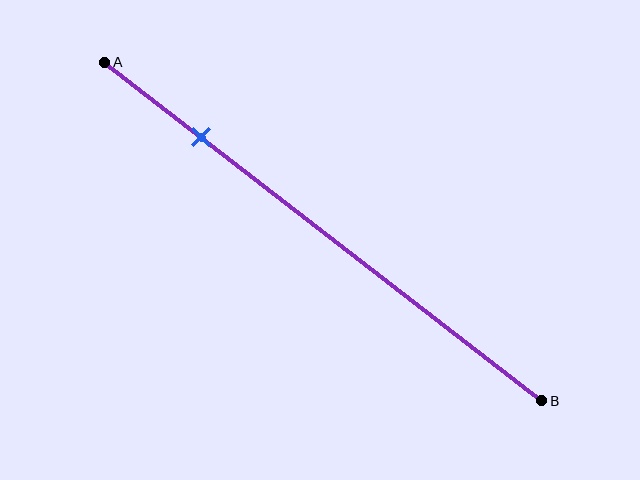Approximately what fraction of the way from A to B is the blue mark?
The blue mark is approximately 20% of the way from A to B.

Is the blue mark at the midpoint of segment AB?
No, the mark is at about 20% from A, not at the 50% midpoint.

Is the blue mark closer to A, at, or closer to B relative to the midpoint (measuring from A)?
The blue mark is closer to point A than the midpoint of segment AB.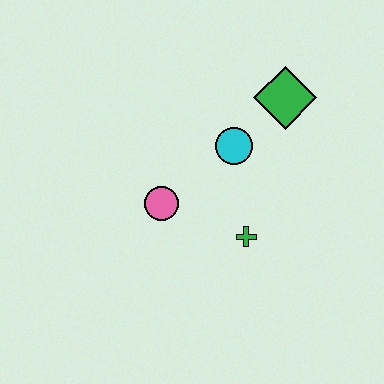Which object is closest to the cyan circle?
The green diamond is closest to the cyan circle.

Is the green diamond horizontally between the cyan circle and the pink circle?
No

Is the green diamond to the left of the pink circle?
No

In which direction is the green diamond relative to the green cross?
The green diamond is above the green cross.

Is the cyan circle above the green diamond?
No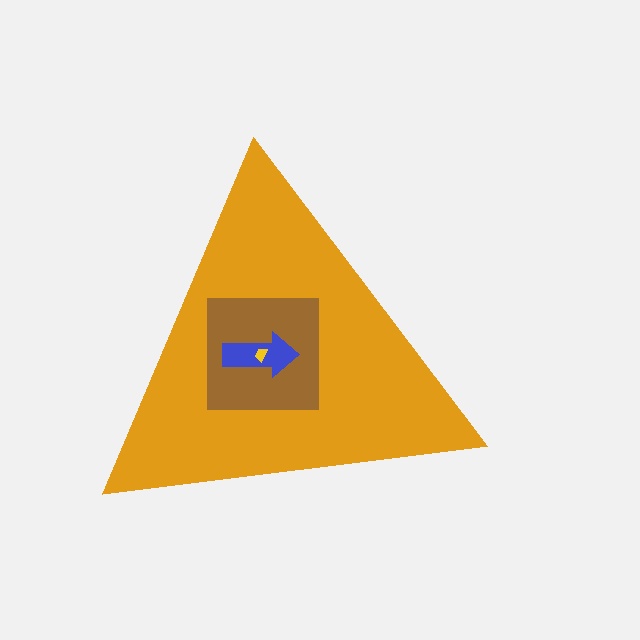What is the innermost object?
The yellow trapezoid.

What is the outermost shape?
The orange triangle.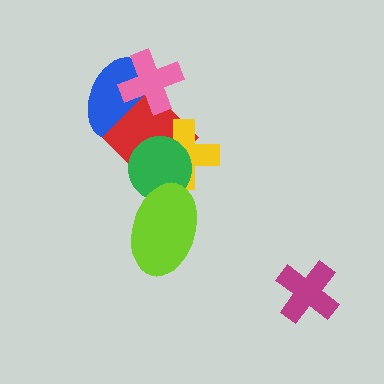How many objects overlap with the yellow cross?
2 objects overlap with the yellow cross.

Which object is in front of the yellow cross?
The green circle is in front of the yellow cross.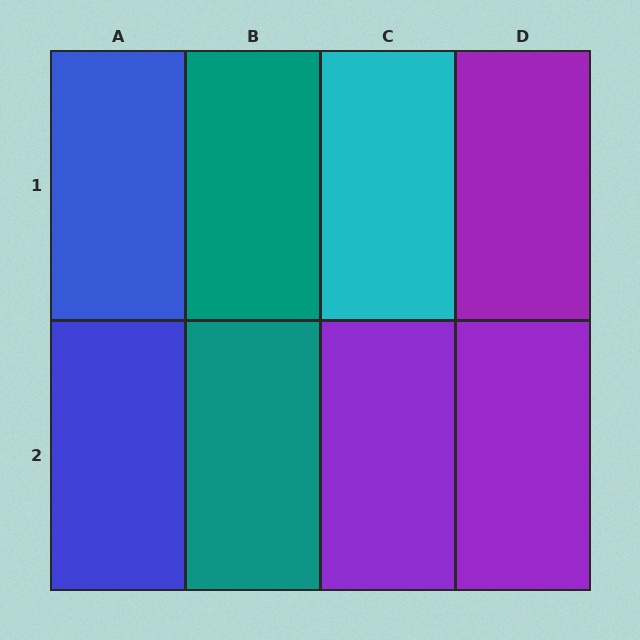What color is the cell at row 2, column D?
Purple.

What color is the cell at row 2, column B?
Teal.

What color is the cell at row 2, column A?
Blue.